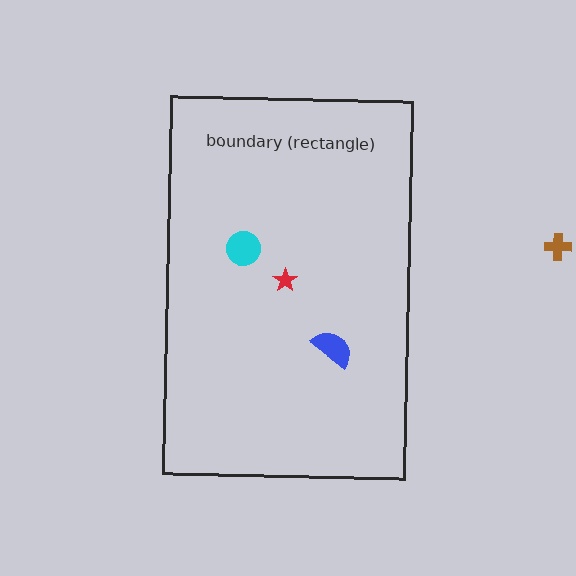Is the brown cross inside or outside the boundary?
Outside.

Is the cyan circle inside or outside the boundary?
Inside.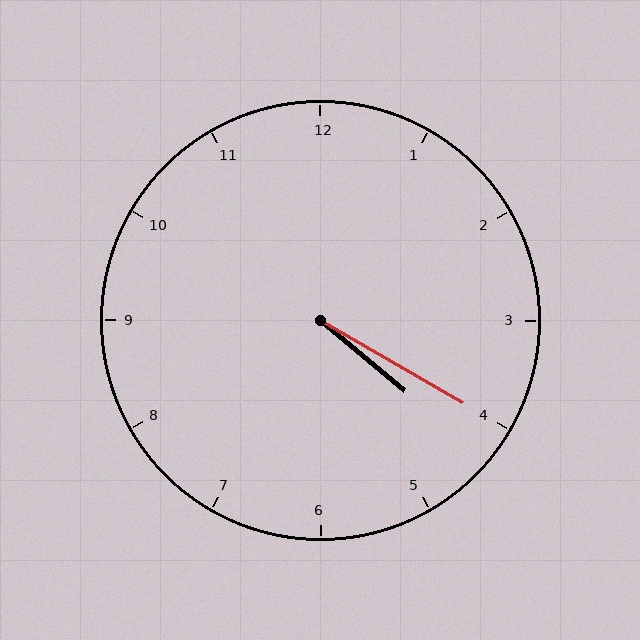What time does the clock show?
4:20.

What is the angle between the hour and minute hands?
Approximately 10 degrees.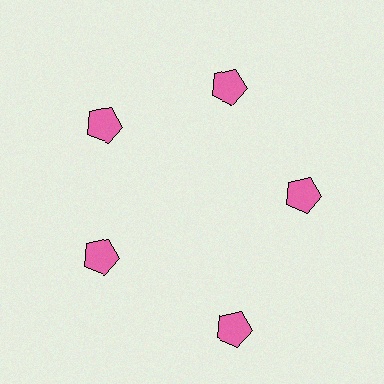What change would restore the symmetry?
The symmetry would be restored by moving it inward, back onto the ring so that all 5 pentagons sit at equal angles and equal distance from the center.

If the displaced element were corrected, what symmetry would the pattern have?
It would have 5-fold rotational symmetry — the pattern would map onto itself every 72 degrees.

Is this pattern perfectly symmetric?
No. The 5 pink pentagons are arranged in a ring, but one element near the 5 o'clock position is pushed outward from the center, breaking the 5-fold rotational symmetry.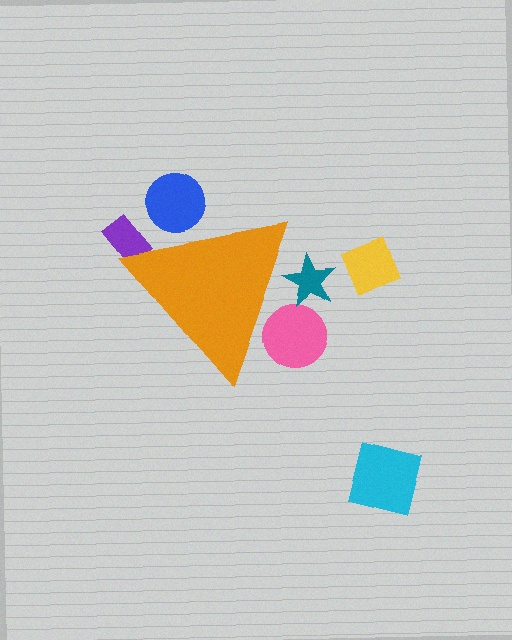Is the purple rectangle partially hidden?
Yes, the purple rectangle is partially hidden behind the orange triangle.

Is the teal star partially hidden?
Yes, the teal star is partially hidden behind the orange triangle.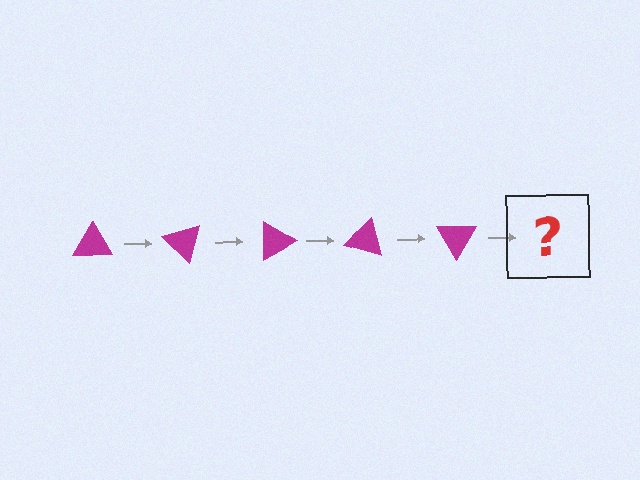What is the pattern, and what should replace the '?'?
The pattern is that the triangle rotates 45 degrees each step. The '?' should be a magenta triangle rotated 225 degrees.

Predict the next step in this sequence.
The next step is a magenta triangle rotated 225 degrees.